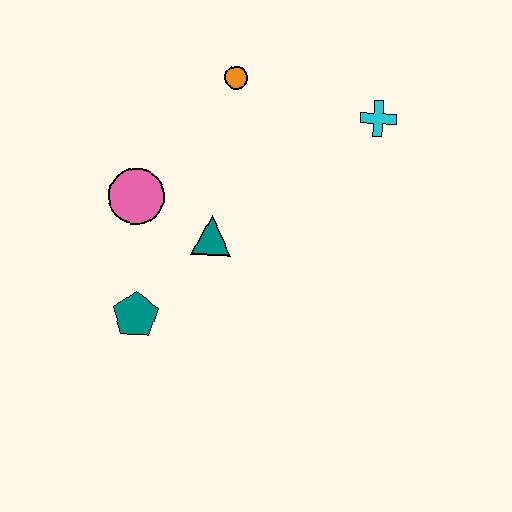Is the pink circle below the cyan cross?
Yes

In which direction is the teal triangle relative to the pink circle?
The teal triangle is to the right of the pink circle.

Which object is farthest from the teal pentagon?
The cyan cross is farthest from the teal pentagon.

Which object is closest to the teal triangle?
The pink circle is closest to the teal triangle.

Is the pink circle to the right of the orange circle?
No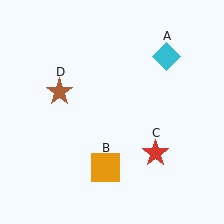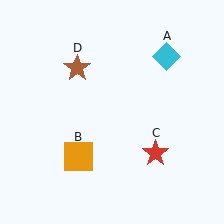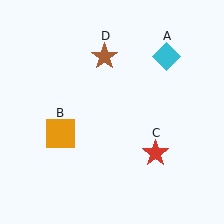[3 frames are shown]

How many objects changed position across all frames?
2 objects changed position: orange square (object B), brown star (object D).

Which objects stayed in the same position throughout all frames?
Cyan diamond (object A) and red star (object C) remained stationary.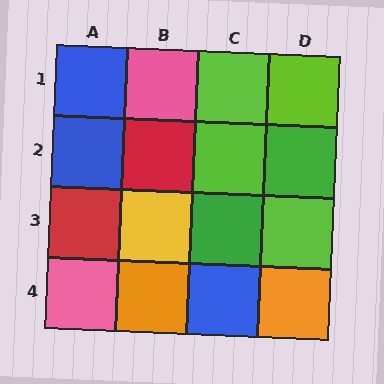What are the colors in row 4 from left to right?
Pink, orange, blue, orange.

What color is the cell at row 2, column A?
Blue.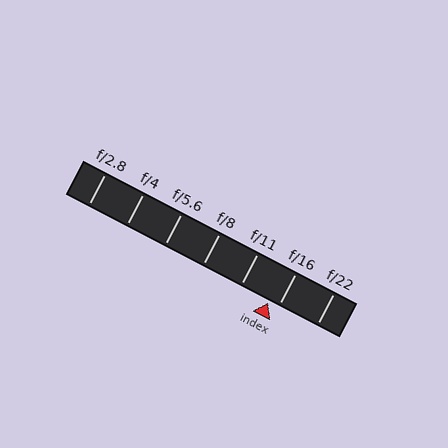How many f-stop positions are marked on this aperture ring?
There are 7 f-stop positions marked.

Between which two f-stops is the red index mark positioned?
The index mark is between f/11 and f/16.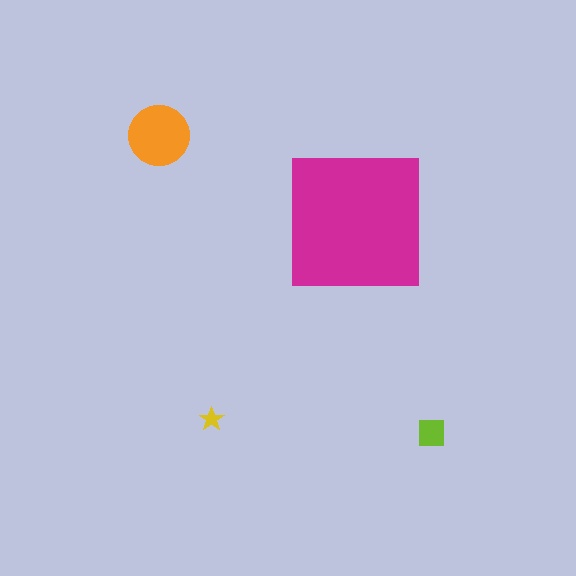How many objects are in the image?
There are 4 objects in the image.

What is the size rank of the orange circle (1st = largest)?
2nd.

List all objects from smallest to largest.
The yellow star, the lime square, the orange circle, the magenta square.